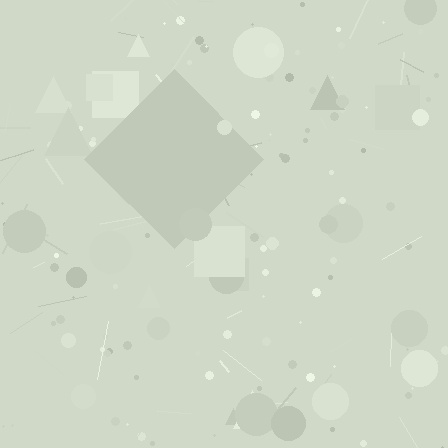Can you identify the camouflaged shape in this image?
The camouflaged shape is a diamond.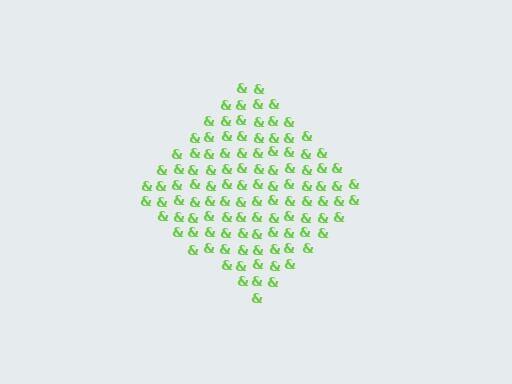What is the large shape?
The large shape is a diamond.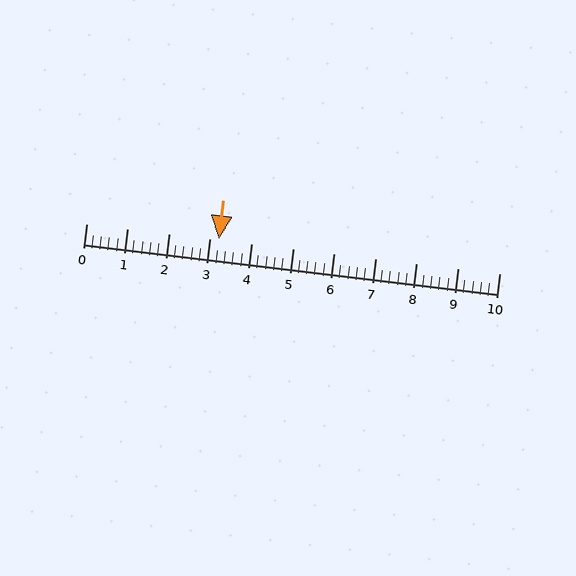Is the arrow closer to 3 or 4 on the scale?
The arrow is closer to 3.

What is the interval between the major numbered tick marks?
The major tick marks are spaced 1 units apart.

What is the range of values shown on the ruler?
The ruler shows values from 0 to 10.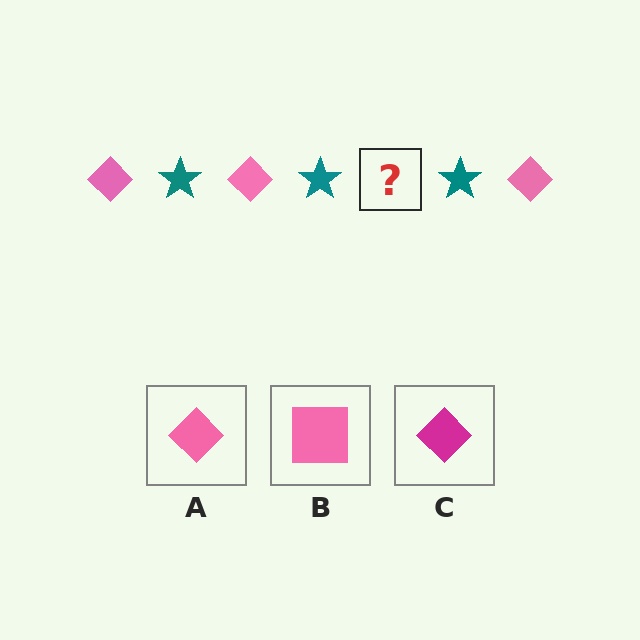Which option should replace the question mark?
Option A.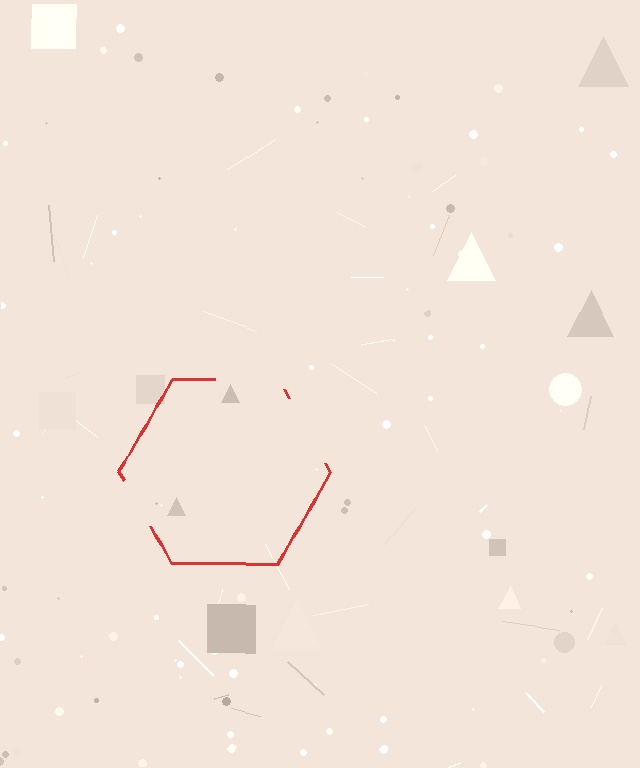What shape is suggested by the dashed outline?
The dashed outline suggests a hexagon.